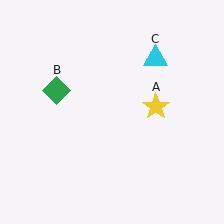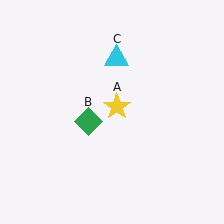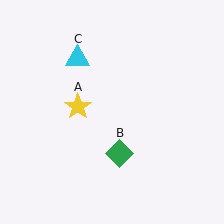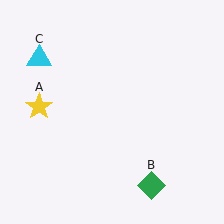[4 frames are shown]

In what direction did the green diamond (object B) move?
The green diamond (object B) moved down and to the right.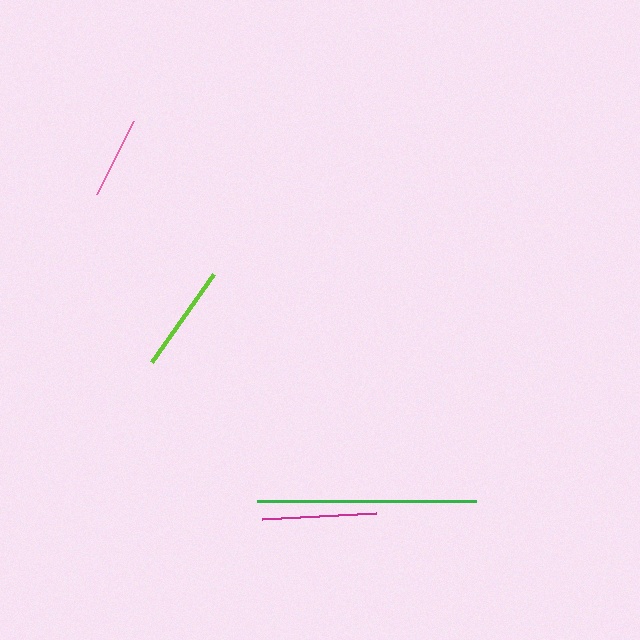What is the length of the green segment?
The green segment is approximately 219 pixels long.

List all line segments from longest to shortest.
From longest to shortest: green, magenta, lime, pink.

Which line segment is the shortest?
The pink line is the shortest at approximately 82 pixels.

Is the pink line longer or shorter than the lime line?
The lime line is longer than the pink line.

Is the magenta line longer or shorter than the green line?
The green line is longer than the magenta line.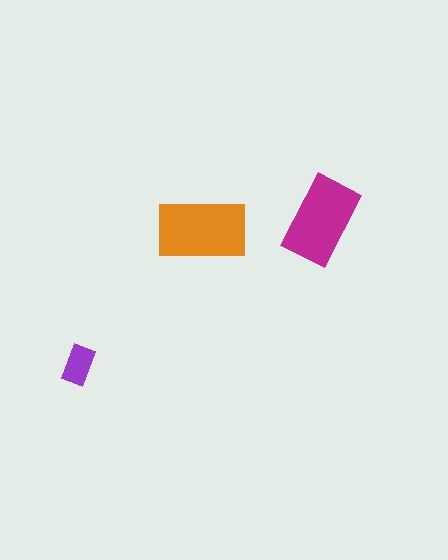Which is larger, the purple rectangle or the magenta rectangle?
The magenta one.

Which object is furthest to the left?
The purple rectangle is leftmost.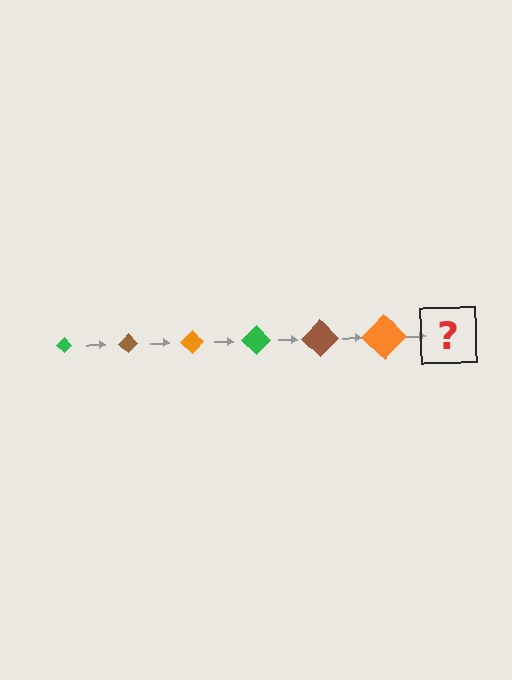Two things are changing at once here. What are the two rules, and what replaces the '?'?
The two rules are that the diamond grows larger each step and the color cycles through green, brown, and orange. The '?' should be a green diamond, larger than the previous one.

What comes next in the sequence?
The next element should be a green diamond, larger than the previous one.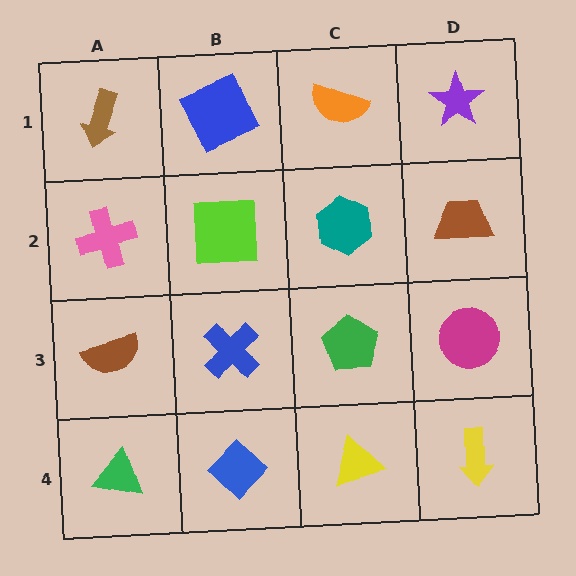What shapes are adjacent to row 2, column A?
A brown arrow (row 1, column A), a brown semicircle (row 3, column A), a lime square (row 2, column B).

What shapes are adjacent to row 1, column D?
A brown trapezoid (row 2, column D), an orange semicircle (row 1, column C).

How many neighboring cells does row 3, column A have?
3.